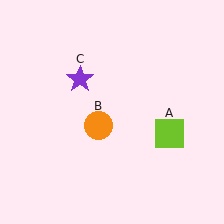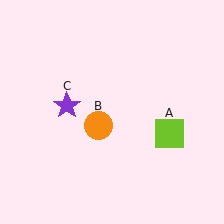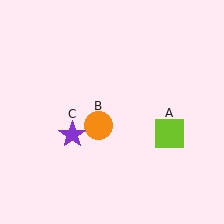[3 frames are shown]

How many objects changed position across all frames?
1 object changed position: purple star (object C).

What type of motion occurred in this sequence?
The purple star (object C) rotated counterclockwise around the center of the scene.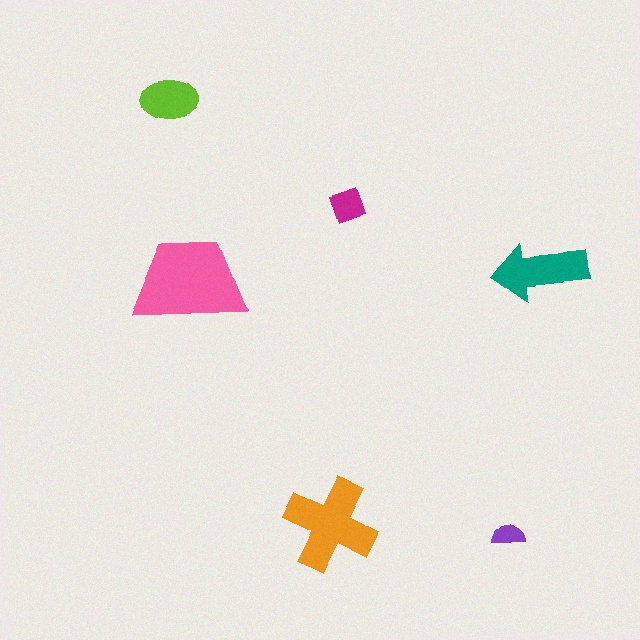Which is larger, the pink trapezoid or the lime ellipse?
The pink trapezoid.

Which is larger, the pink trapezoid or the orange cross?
The pink trapezoid.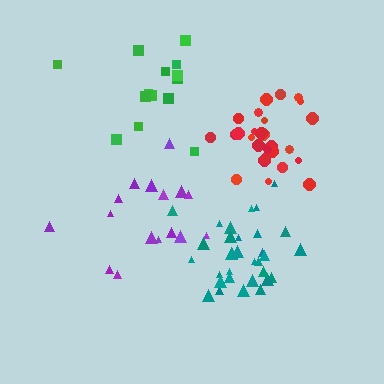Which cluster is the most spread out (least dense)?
Green.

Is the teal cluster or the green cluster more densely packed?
Teal.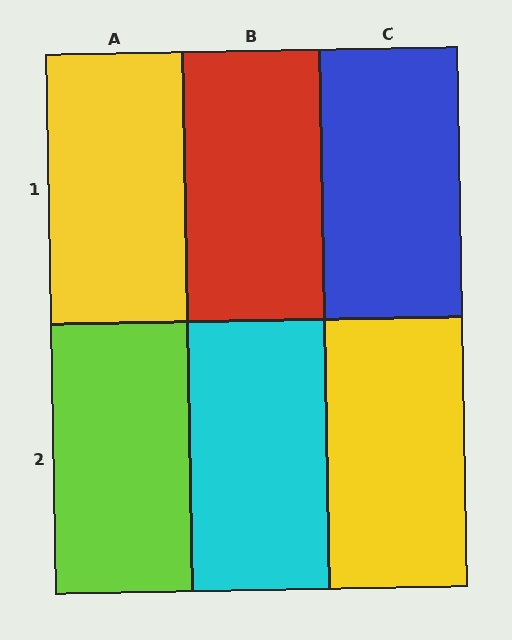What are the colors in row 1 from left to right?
Yellow, red, blue.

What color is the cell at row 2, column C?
Yellow.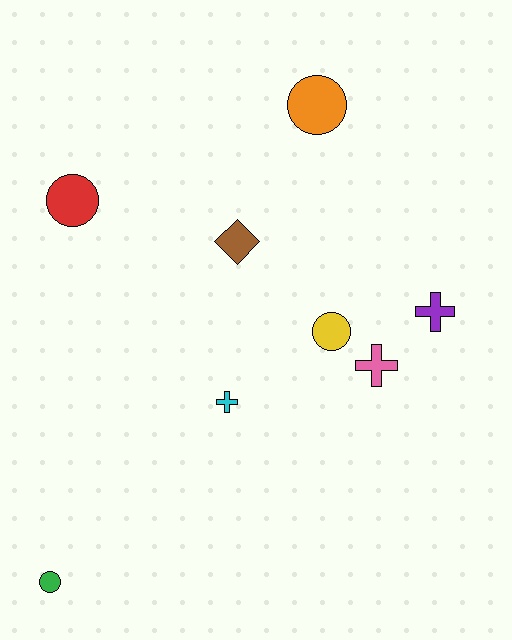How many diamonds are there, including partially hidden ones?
There is 1 diamond.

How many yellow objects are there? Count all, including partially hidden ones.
There is 1 yellow object.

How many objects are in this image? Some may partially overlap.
There are 8 objects.